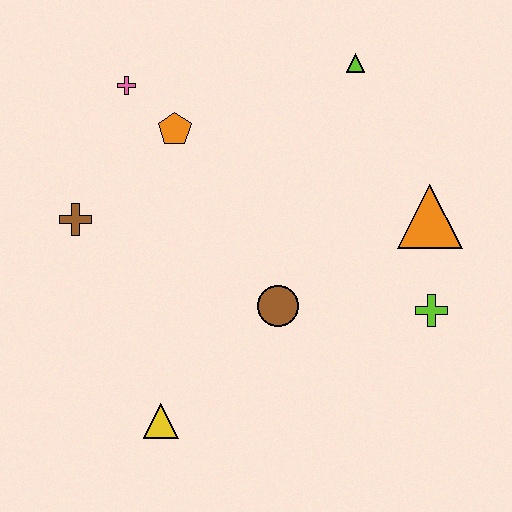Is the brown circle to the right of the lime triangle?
No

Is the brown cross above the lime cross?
Yes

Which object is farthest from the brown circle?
The pink cross is farthest from the brown circle.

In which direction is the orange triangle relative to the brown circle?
The orange triangle is to the right of the brown circle.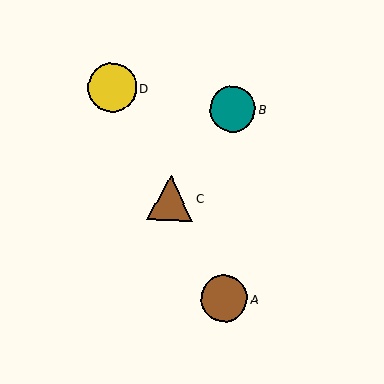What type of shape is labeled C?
Shape C is a brown triangle.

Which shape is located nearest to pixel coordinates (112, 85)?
The yellow circle (labeled D) at (112, 87) is nearest to that location.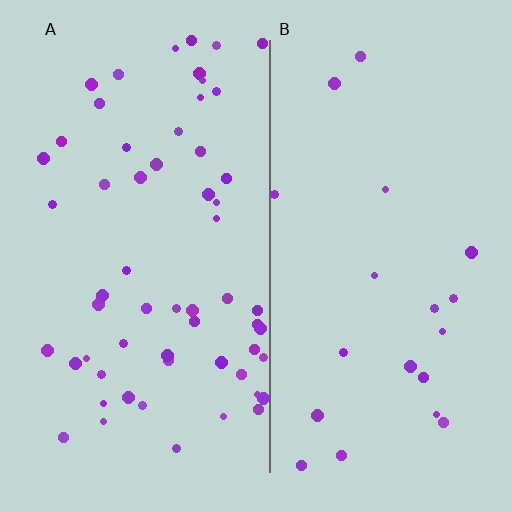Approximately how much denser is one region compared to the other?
Approximately 2.9× — region A over region B.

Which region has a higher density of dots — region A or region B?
A (the left).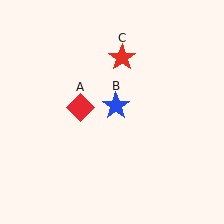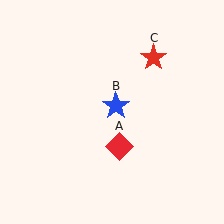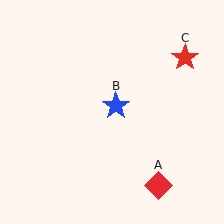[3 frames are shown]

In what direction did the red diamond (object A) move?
The red diamond (object A) moved down and to the right.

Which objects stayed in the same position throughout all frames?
Blue star (object B) remained stationary.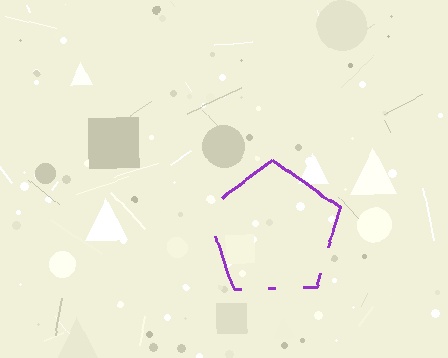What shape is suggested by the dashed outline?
The dashed outline suggests a pentagon.